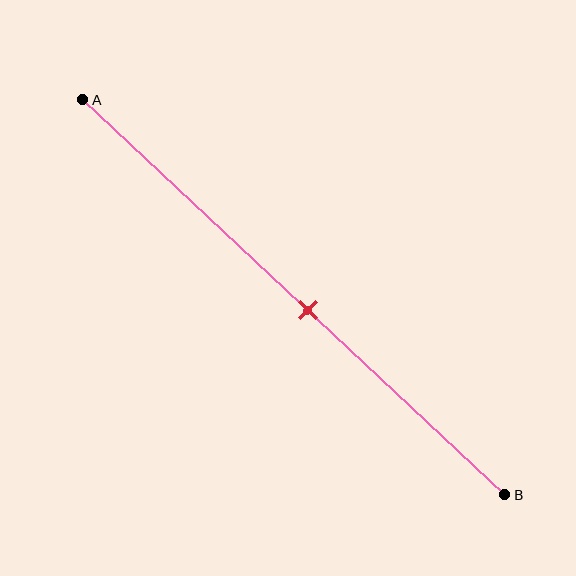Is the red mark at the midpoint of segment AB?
No, the mark is at about 55% from A, not at the 50% midpoint.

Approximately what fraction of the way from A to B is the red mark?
The red mark is approximately 55% of the way from A to B.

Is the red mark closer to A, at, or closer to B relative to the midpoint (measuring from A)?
The red mark is closer to point B than the midpoint of segment AB.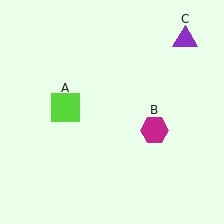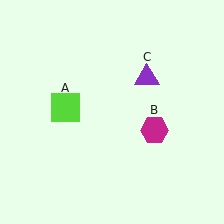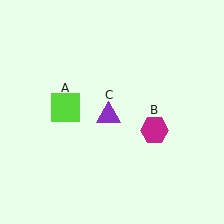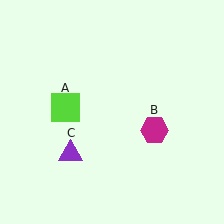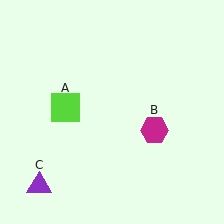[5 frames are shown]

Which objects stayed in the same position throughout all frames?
Lime square (object A) and magenta hexagon (object B) remained stationary.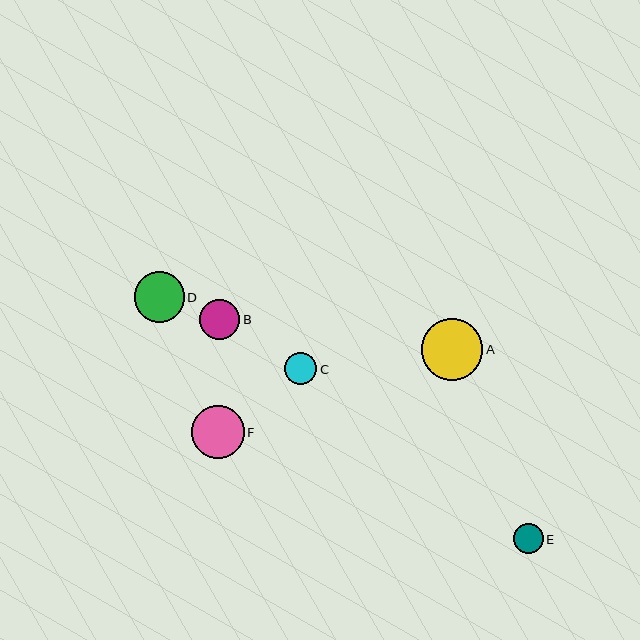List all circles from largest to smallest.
From largest to smallest: A, F, D, B, C, E.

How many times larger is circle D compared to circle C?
Circle D is approximately 1.6 times the size of circle C.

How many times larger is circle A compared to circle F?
Circle A is approximately 1.2 times the size of circle F.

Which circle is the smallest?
Circle E is the smallest with a size of approximately 30 pixels.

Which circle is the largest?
Circle A is the largest with a size of approximately 62 pixels.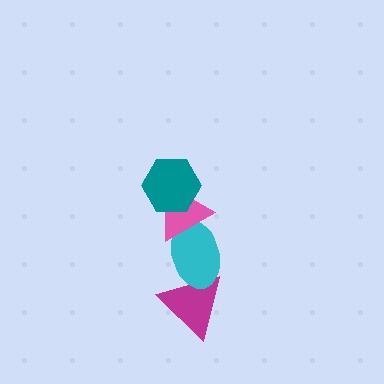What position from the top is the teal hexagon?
The teal hexagon is 1st from the top.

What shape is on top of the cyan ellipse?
The pink triangle is on top of the cyan ellipse.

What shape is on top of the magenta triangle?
The cyan ellipse is on top of the magenta triangle.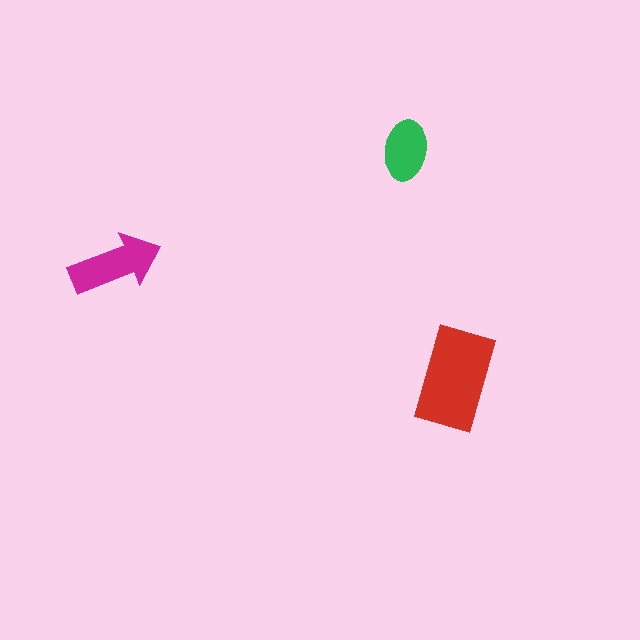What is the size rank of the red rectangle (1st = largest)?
1st.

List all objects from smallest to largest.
The green ellipse, the magenta arrow, the red rectangle.